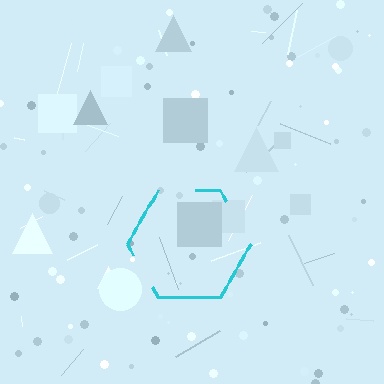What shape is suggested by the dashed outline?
The dashed outline suggests a hexagon.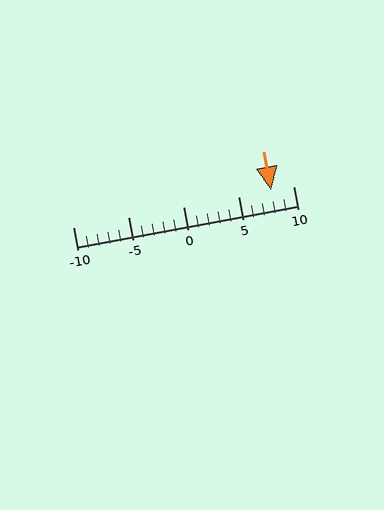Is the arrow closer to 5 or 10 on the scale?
The arrow is closer to 10.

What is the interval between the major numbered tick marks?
The major tick marks are spaced 5 units apart.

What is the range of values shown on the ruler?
The ruler shows values from -10 to 10.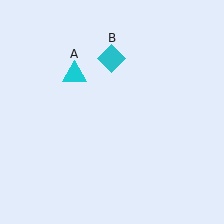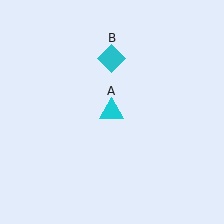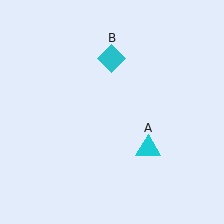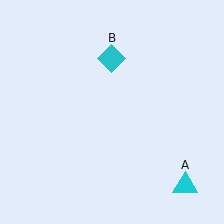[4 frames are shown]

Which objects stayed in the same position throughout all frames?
Cyan diamond (object B) remained stationary.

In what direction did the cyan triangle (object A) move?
The cyan triangle (object A) moved down and to the right.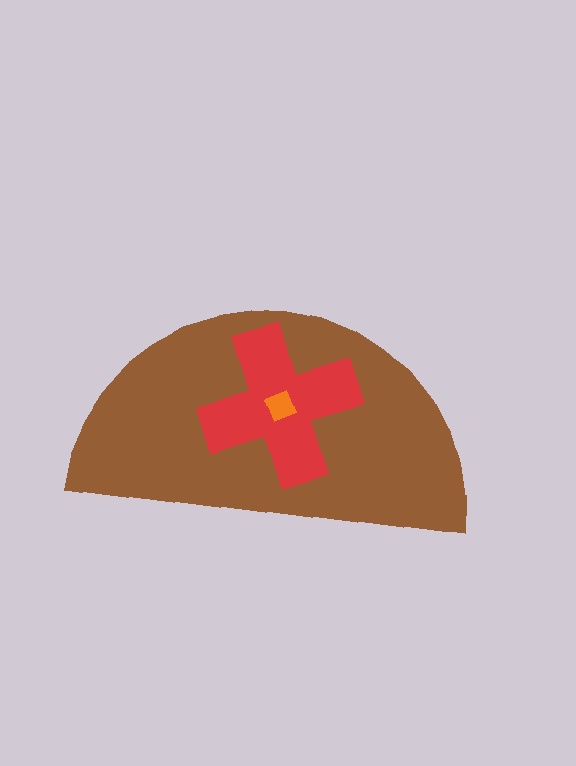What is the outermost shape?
The brown semicircle.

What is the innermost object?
The orange diamond.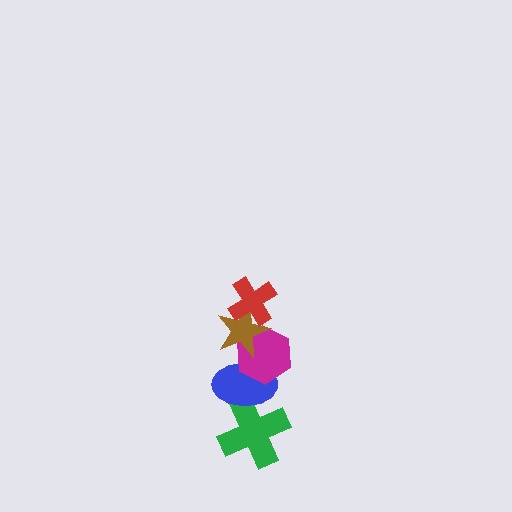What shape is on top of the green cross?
The blue ellipse is on top of the green cross.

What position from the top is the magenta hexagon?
The magenta hexagon is 3rd from the top.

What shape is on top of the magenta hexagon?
The brown star is on top of the magenta hexagon.